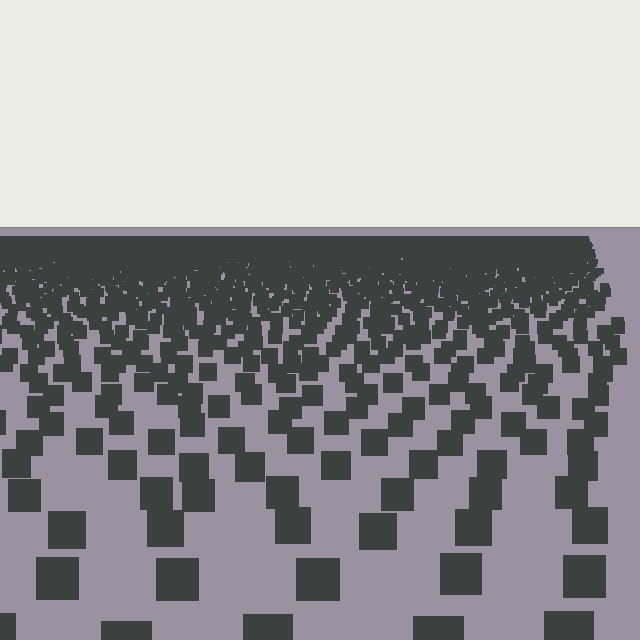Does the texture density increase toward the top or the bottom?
Density increases toward the top.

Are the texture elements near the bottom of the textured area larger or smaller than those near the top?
Larger. Near the bottom, elements are closer to the viewer and appear at a bigger on-screen size.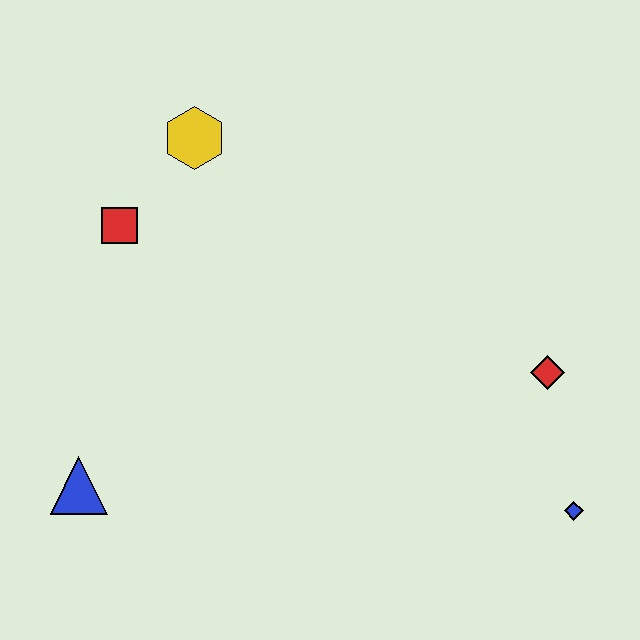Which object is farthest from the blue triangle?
The blue diamond is farthest from the blue triangle.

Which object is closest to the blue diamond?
The red diamond is closest to the blue diamond.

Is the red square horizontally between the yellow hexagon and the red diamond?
No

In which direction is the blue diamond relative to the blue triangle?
The blue diamond is to the right of the blue triangle.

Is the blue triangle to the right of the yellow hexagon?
No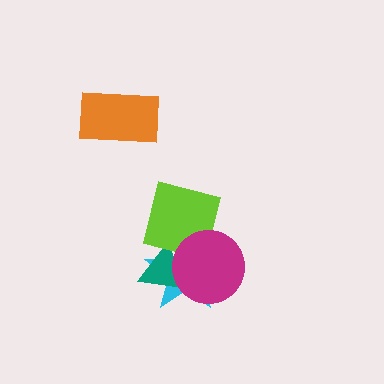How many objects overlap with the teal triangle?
3 objects overlap with the teal triangle.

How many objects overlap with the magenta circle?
3 objects overlap with the magenta circle.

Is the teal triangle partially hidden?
Yes, it is partially covered by another shape.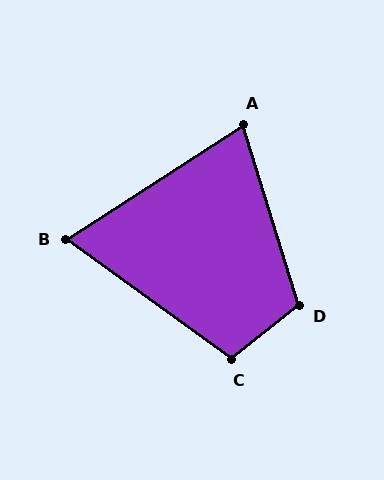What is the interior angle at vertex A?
Approximately 74 degrees (acute).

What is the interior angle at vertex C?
Approximately 106 degrees (obtuse).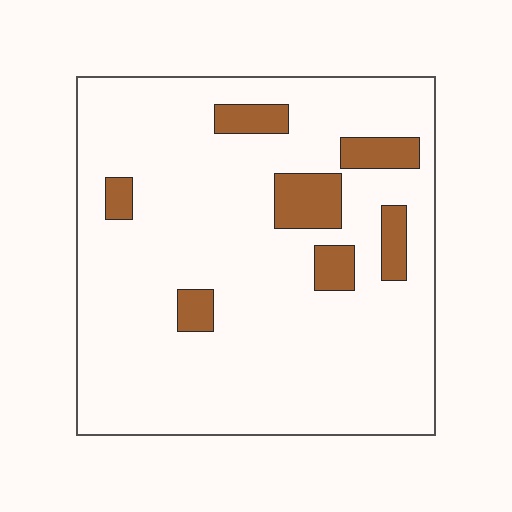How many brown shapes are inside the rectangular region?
7.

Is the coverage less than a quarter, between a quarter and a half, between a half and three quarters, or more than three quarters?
Less than a quarter.